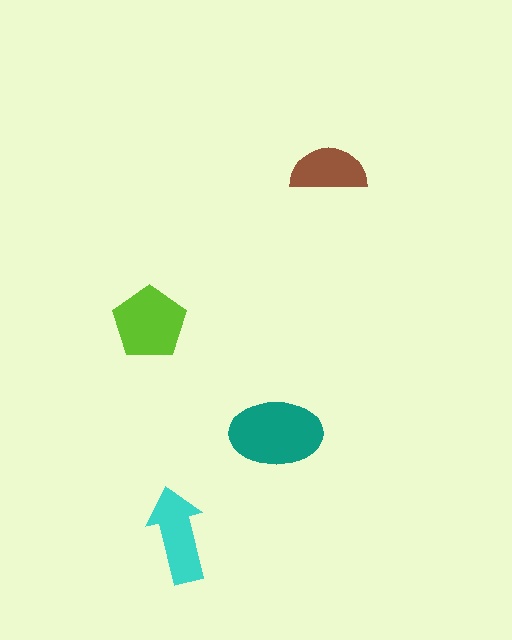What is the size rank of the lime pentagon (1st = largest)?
2nd.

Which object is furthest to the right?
The brown semicircle is rightmost.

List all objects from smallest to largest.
The brown semicircle, the cyan arrow, the lime pentagon, the teal ellipse.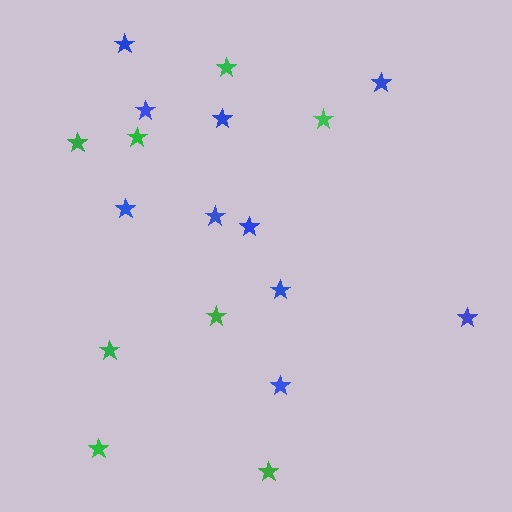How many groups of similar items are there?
There are 2 groups: one group of blue stars (10) and one group of green stars (8).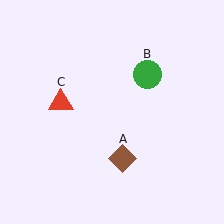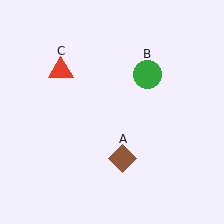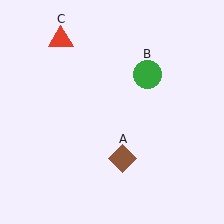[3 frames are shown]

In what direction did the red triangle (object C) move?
The red triangle (object C) moved up.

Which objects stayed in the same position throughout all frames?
Brown diamond (object A) and green circle (object B) remained stationary.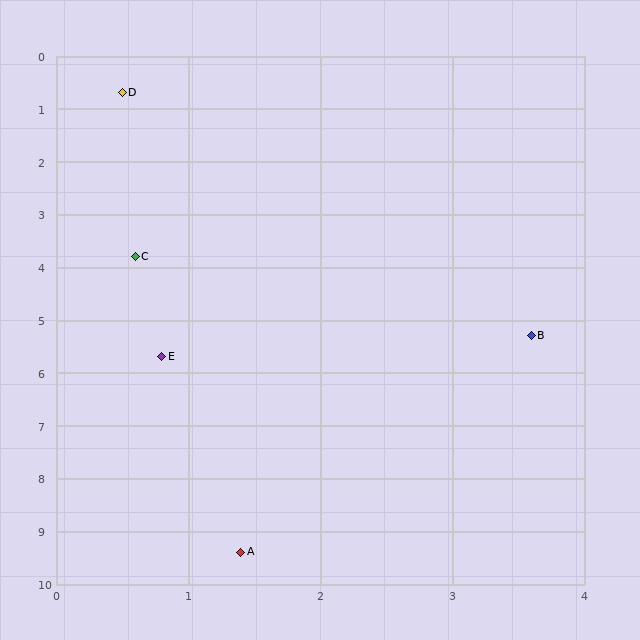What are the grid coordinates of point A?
Point A is at approximately (1.4, 9.4).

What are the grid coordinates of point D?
Point D is at approximately (0.5, 0.7).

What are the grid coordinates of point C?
Point C is at approximately (0.6, 3.8).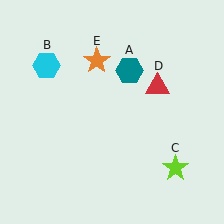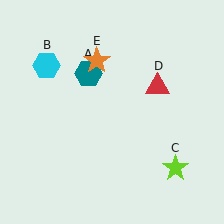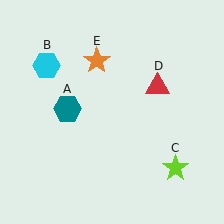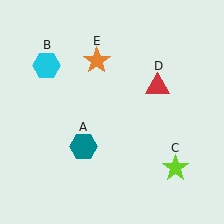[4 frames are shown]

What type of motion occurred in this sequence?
The teal hexagon (object A) rotated counterclockwise around the center of the scene.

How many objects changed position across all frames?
1 object changed position: teal hexagon (object A).